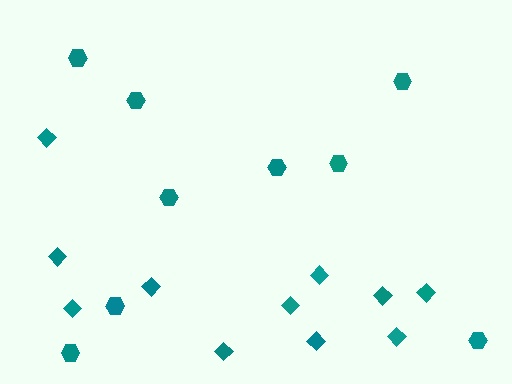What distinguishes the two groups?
There are 2 groups: one group of hexagons (9) and one group of diamonds (11).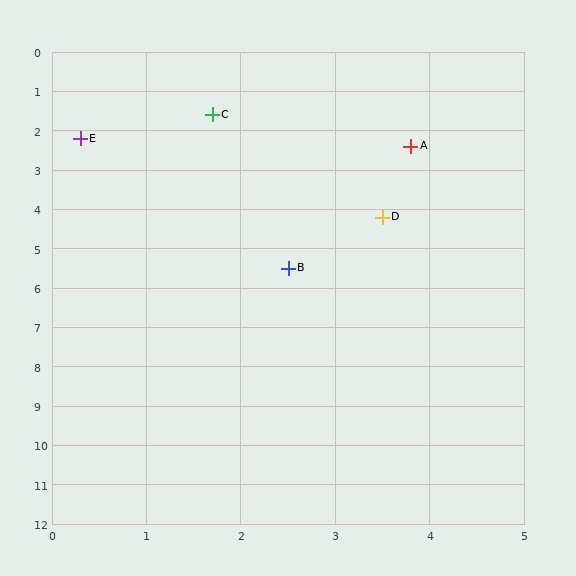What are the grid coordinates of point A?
Point A is at approximately (3.8, 2.4).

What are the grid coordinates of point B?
Point B is at approximately (2.5, 5.5).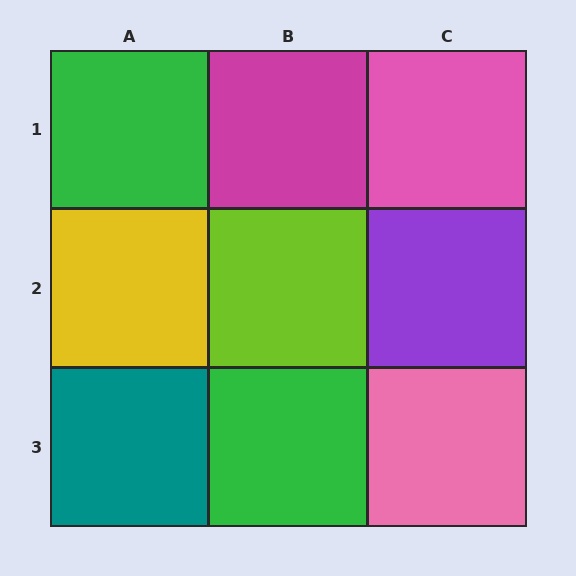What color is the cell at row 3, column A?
Teal.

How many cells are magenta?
1 cell is magenta.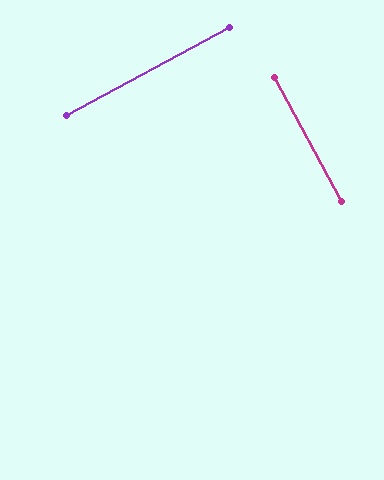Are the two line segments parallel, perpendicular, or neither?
Perpendicular — they meet at approximately 90°.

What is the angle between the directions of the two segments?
Approximately 90 degrees.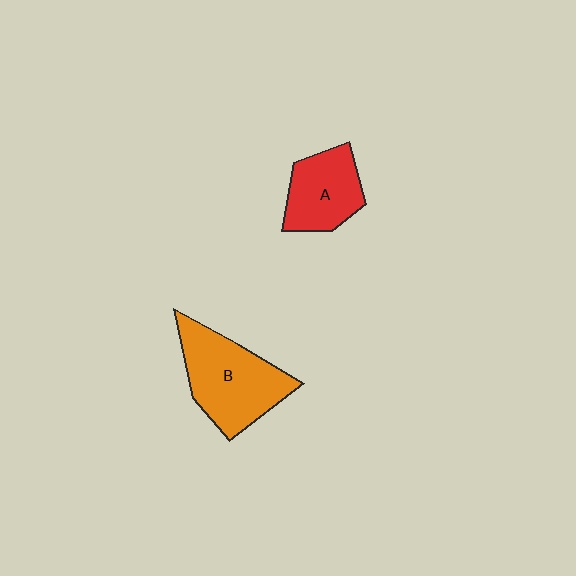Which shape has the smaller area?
Shape A (red).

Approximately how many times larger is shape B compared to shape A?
Approximately 1.5 times.